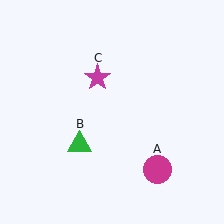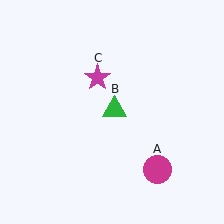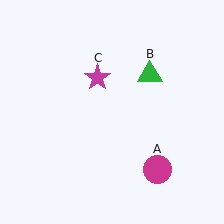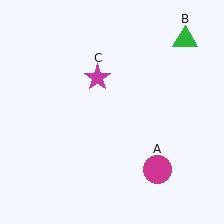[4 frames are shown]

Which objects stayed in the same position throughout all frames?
Magenta circle (object A) and magenta star (object C) remained stationary.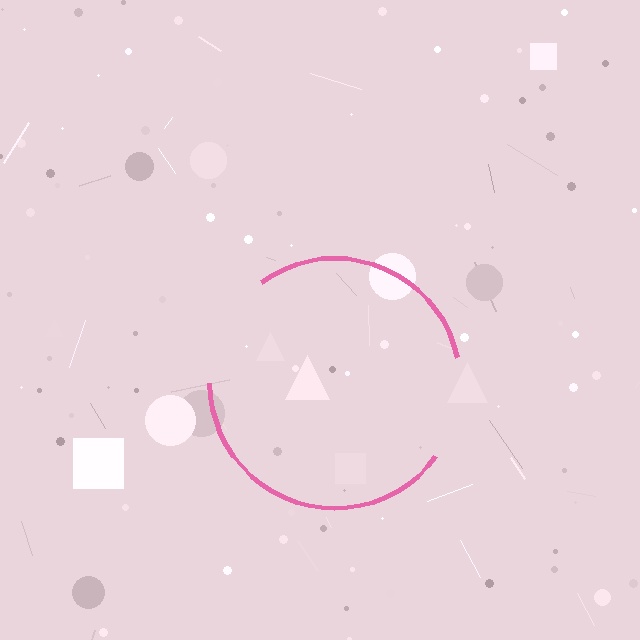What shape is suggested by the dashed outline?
The dashed outline suggests a circle.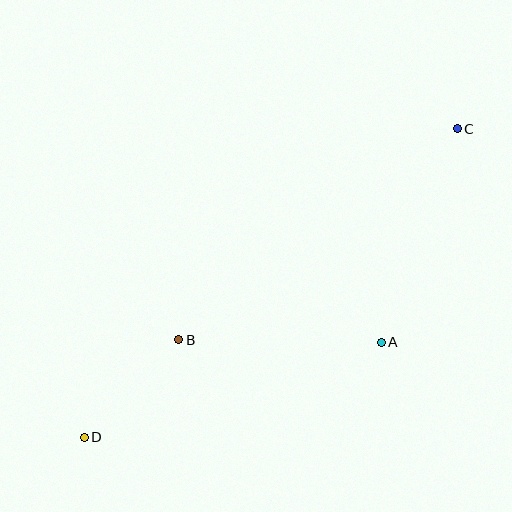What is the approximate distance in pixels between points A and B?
The distance between A and B is approximately 203 pixels.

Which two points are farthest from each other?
Points C and D are farthest from each other.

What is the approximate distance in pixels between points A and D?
The distance between A and D is approximately 312 pixels.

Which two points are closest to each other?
Points B and D are closest to each other.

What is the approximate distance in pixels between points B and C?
The distance between B and C is approximately 349 pixels.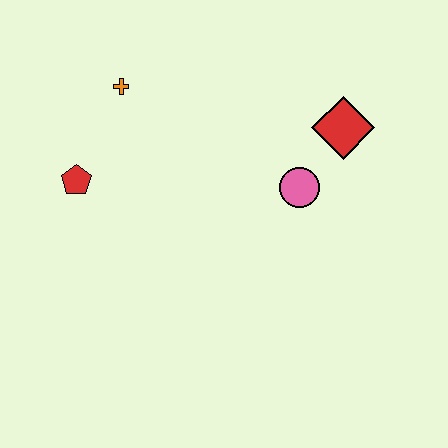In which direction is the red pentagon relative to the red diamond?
The red pentagon is to the left of the red diamond.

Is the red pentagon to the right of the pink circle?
No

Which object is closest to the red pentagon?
The orange cross is closest to the red pentagon.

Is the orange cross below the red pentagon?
No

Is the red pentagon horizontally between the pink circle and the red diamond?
No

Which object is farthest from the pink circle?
The red pentagon is farthest from the pink circle.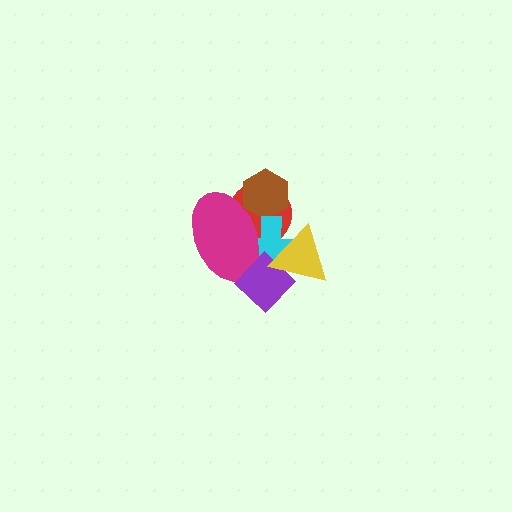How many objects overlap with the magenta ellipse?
4 objects overlap with the magenta ellipse.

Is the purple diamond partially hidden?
Yes, it is partially covered by another shape.